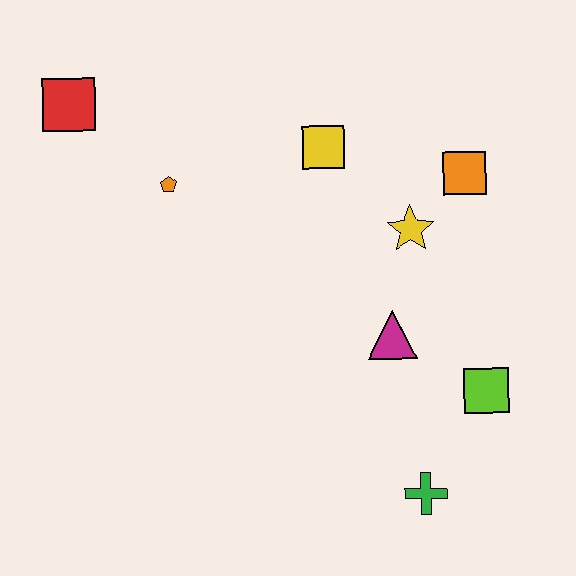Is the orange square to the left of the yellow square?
No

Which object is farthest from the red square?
The green cross is farthest from the red square.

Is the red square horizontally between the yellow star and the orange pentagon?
No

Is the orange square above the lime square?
Yes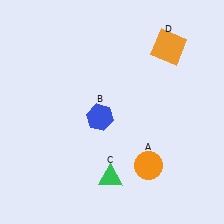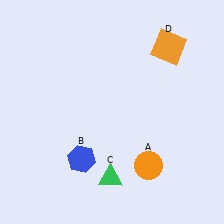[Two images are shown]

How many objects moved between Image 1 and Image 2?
1 object moved between the two images.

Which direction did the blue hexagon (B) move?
The blue hexagon (B) moved down.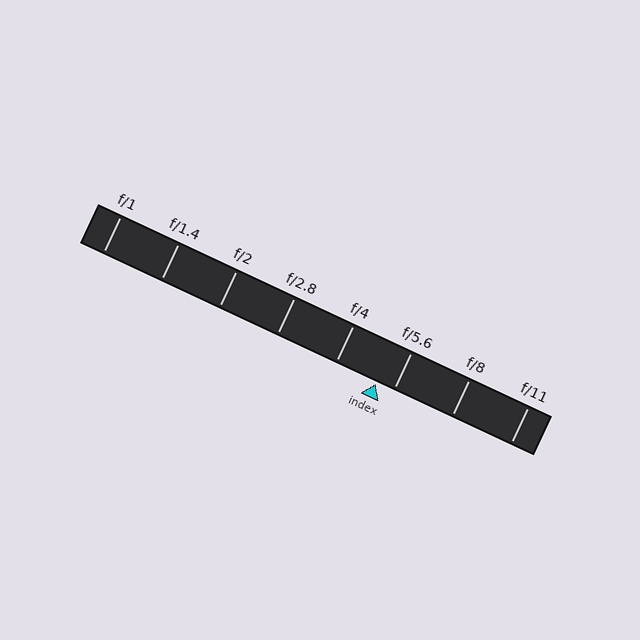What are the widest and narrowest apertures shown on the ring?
The widest aperture shown is f/1 and the narrowest is f/11.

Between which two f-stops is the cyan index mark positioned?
The index mark is between f/4 and f/5.6.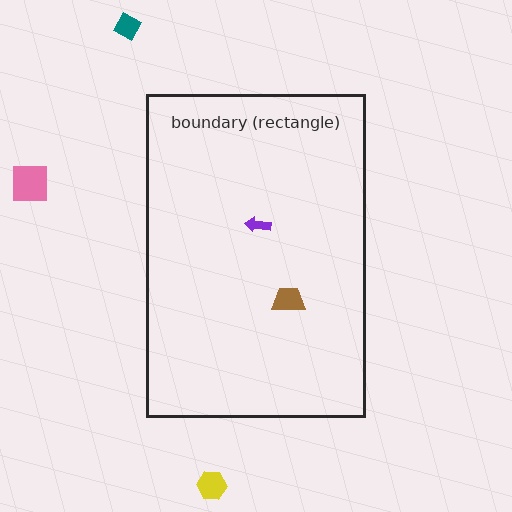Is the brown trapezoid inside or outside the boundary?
Inside.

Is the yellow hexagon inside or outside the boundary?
Outside.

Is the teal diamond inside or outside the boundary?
Outside.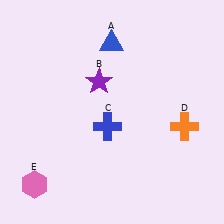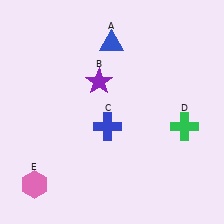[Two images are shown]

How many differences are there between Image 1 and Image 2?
There is 1 difference between the two images.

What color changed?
The cross (D) changed from orange in Image 1 to green in Image 2.